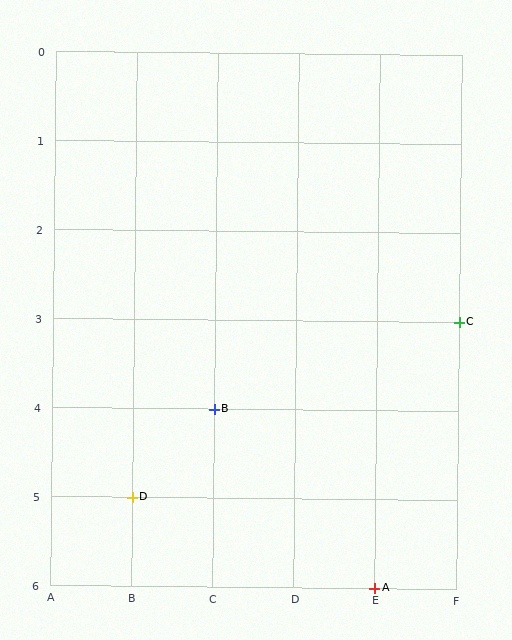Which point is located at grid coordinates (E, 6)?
Point A is at (E, 6).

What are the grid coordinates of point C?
Point C is at grid coordinates (F, 3).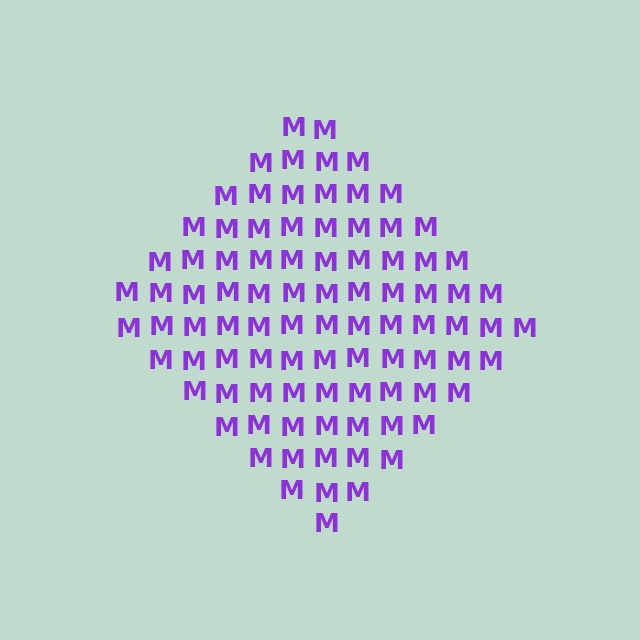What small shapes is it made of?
It is made of small letter M's.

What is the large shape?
The large shape is a diamond.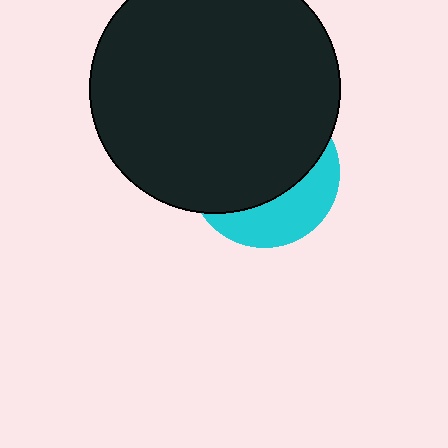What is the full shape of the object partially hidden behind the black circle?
The partially hidden object is a cyan circle.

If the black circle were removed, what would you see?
You would see the complete cyan circle.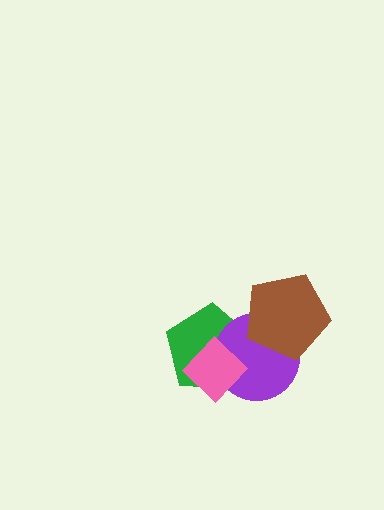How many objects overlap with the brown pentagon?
1 object overlaps with the brown pentagon.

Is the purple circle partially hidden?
Yes, it is partially covered by another shape.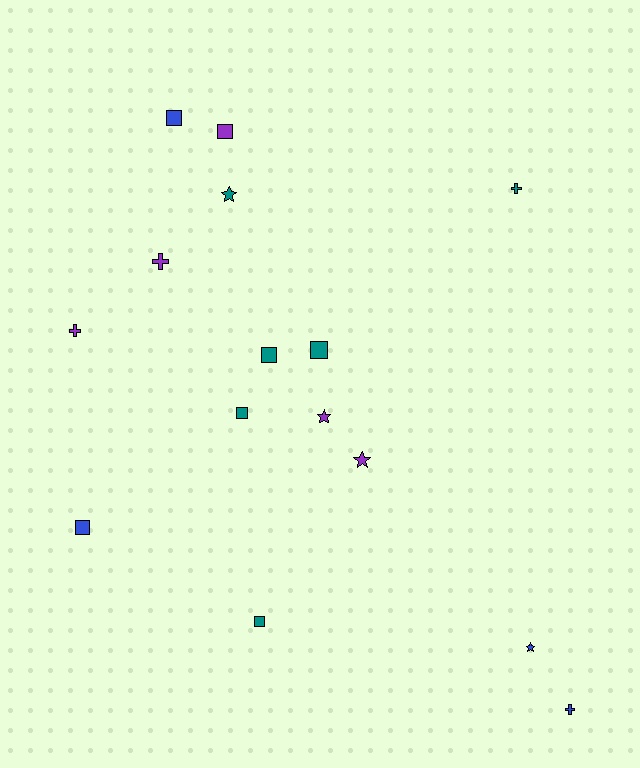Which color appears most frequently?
Teal, with 6 objects.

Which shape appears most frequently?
Square, with 7 objects.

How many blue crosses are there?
There is 1 blue cross.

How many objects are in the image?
There are 15 objects.